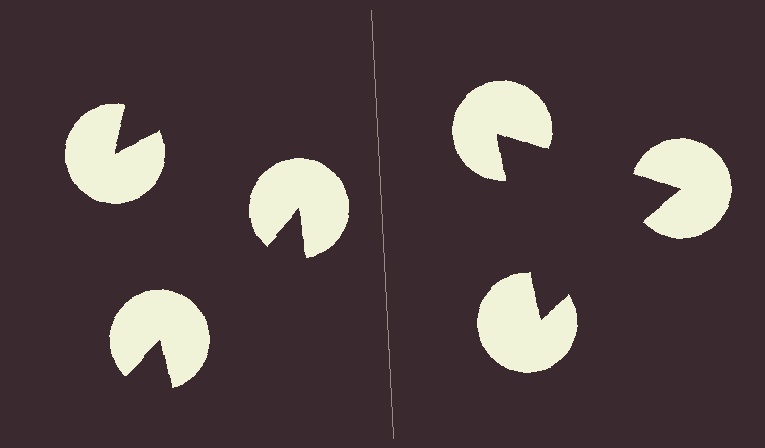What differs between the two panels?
The pac-man discs are positioned identically on both sides; only the wedge orientations differ. On the right they align to a triangle; on the left they are misaligned.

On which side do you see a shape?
An illusory triangle appears on the right side. On the left side the wedge cuts are rotated, so no coherent shape forms.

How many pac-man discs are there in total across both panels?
6 — 3 on each side.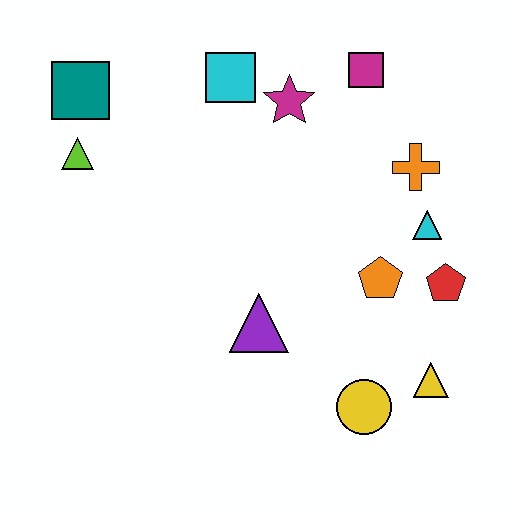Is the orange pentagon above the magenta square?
No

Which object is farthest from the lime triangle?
The yellow triangle is farthest from the lime triangle.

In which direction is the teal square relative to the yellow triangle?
The teal square is to the left of the yellow triangle.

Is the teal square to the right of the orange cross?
No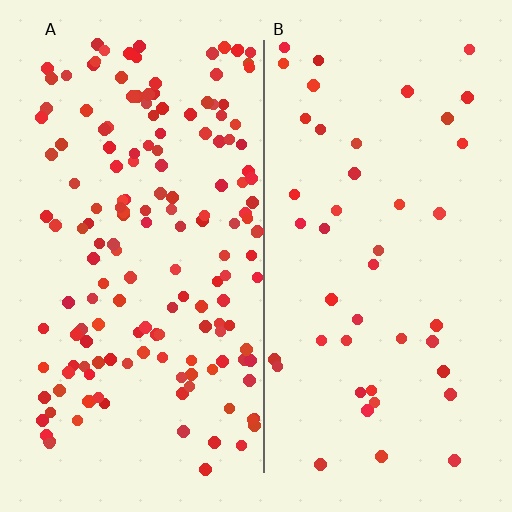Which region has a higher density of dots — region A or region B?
A (the left).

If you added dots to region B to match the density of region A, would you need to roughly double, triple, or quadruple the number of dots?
Approximately quadruple.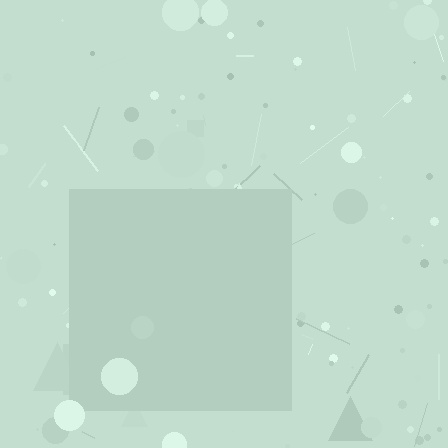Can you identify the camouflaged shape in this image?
The camouflaged shape is a square.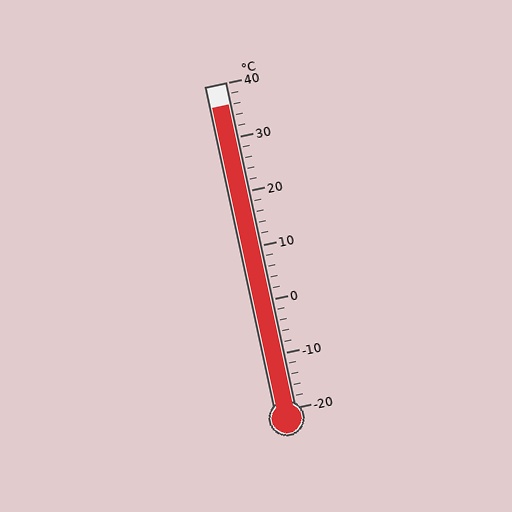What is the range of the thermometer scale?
The thermometer scale ranges from -20°C to 40°C.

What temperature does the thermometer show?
The thermometer shows approximately 36°C.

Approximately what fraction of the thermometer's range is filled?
The thermometer is filled to approximately 95% of its range.